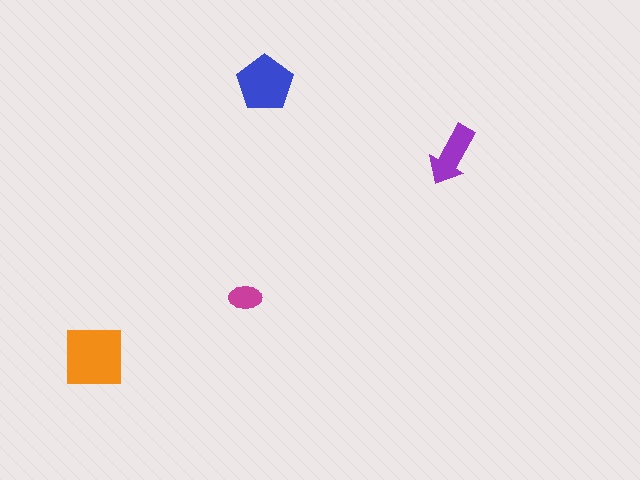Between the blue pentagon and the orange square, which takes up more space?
The orange square.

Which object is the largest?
The orange square.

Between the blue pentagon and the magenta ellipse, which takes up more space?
The blue pentagon.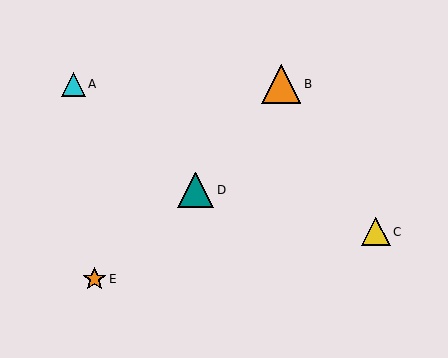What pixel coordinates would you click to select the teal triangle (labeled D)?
Click at (196, 190) to select the teal triangle D.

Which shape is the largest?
The orange triangle (labeled B) is the largest.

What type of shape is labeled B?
Shape B is an orange triangle.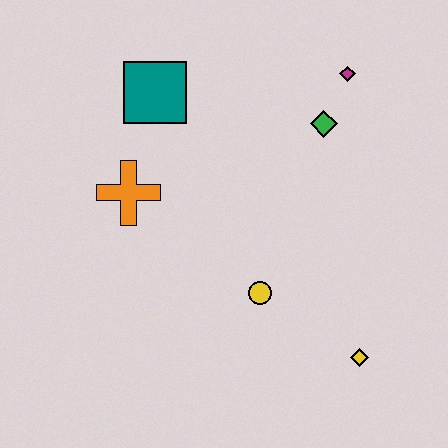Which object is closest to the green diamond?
The magenta diamond is closest to the green diamond.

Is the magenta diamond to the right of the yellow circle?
Yes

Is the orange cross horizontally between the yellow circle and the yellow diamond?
No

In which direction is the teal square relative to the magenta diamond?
The teal square is to the left of the magenta diamond.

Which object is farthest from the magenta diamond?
The yellow diamond is farthest from the magenta diamond.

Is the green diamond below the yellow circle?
No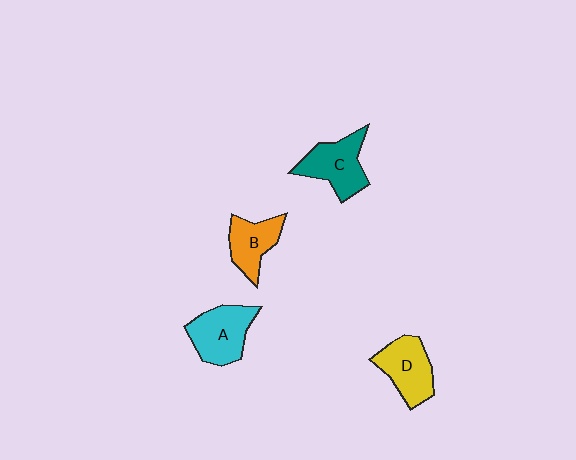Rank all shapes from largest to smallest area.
From largest to smallest: A (cyan), C (teal), D (yellow), B (orange).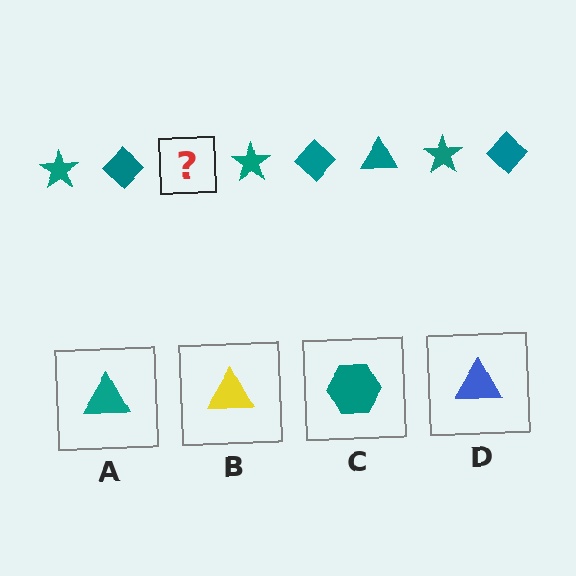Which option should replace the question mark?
Option A.